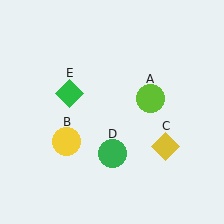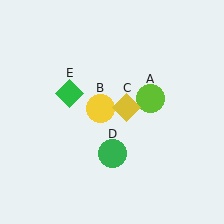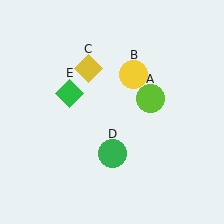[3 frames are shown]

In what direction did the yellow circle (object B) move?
The yellow circle (object B) moved up and to the right.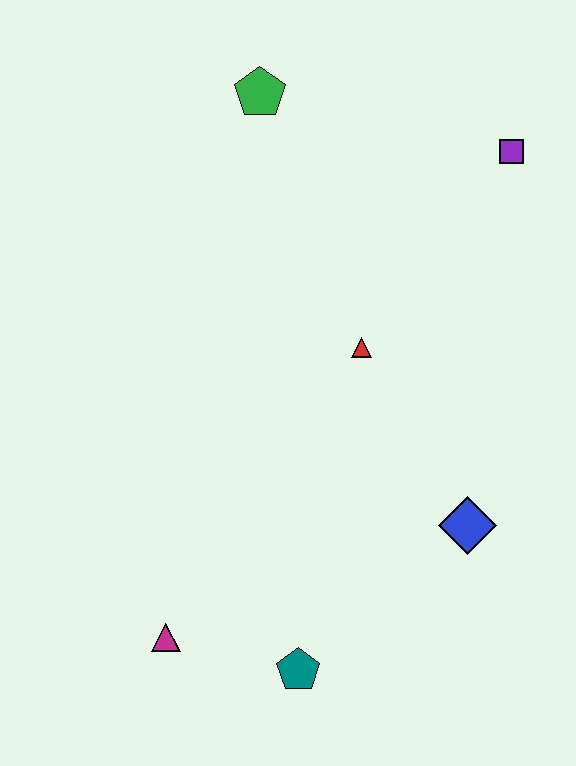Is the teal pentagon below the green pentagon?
Yes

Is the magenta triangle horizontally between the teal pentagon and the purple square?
No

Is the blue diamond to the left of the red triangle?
No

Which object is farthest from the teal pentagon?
The green pentagon is farthest from the teal pentagon.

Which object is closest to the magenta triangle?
The teal pentagon is closest to the magenta triangle.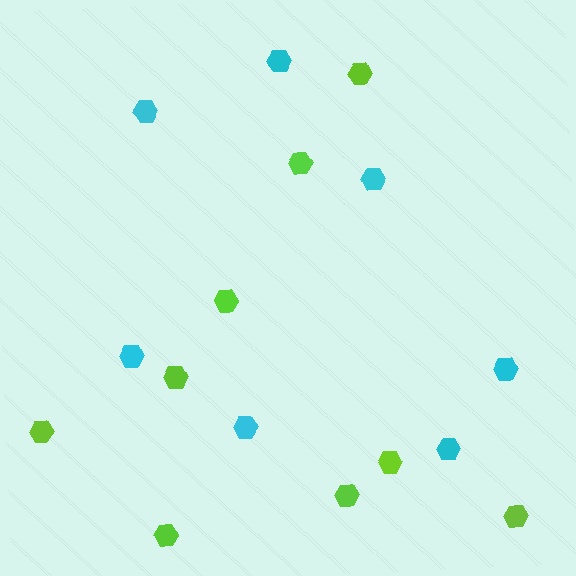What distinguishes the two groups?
There are 2 groups: one group of cyan hexagons (7) and one group of lime hexagons (9).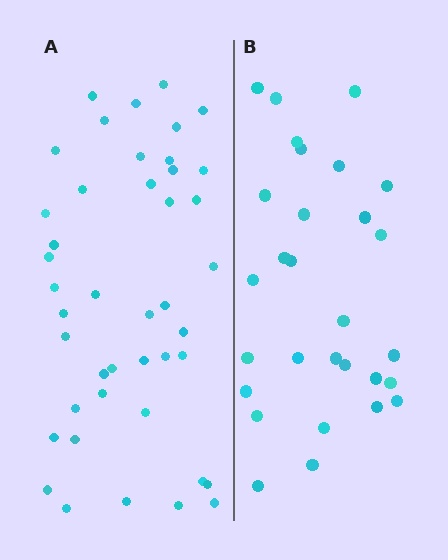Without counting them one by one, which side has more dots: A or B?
Region A (the left region) has more dots.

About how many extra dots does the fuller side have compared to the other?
Region A has approximately 15 more dots than region B.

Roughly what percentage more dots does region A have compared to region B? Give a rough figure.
About 50% more.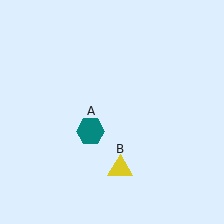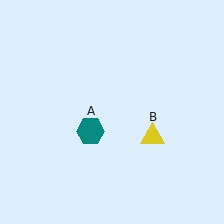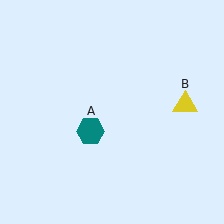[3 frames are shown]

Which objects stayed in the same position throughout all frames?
Teal hexagon (object A) remained stationary.